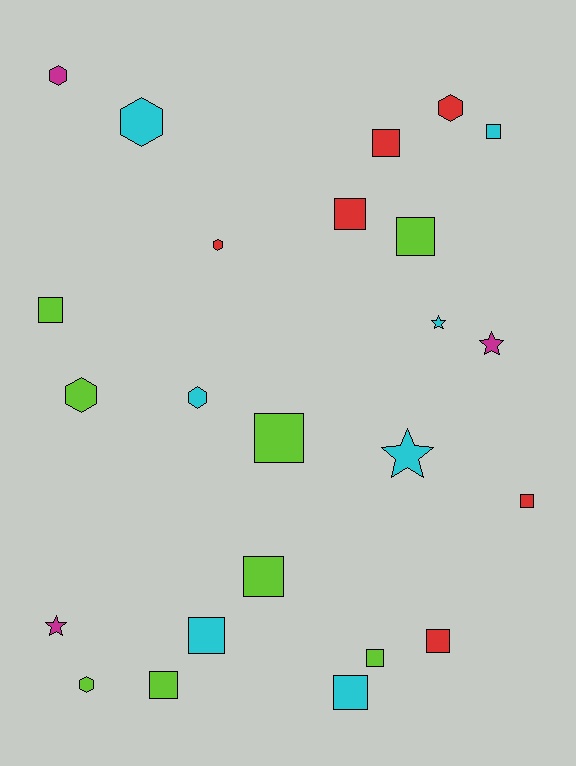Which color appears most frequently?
Lime, with 8 objects.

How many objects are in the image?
There are 24 objects.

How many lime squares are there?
There are 6 lime squares.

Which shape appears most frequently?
Square, with 13 objects.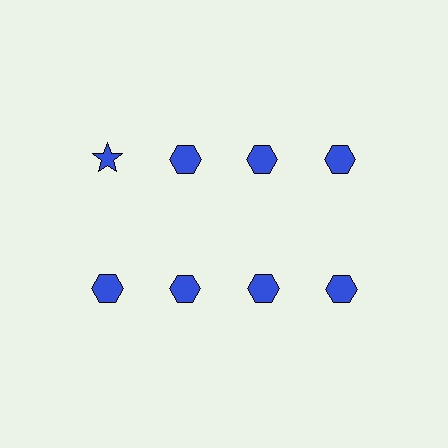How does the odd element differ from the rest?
It has a different shape: star instead of hexagon.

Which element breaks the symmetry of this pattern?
The blue star in the top row, leftmost column breaks the symmetry. All other shapes are blue hexagons.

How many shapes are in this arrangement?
There are 8 shapes arranged in a grid pattern.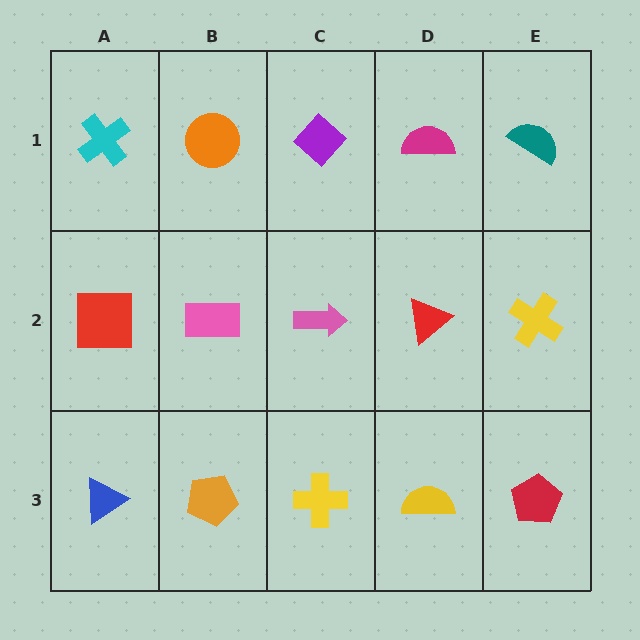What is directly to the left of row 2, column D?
A pink arrow.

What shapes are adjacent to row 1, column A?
A red square (row 2, column A), an orange circle (row 1, column B).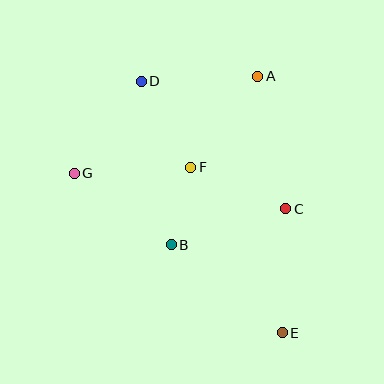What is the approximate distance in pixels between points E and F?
The distance between E and F is approximately 189 pixels.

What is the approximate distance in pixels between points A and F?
The distance between A and F is approximately 113 pixels.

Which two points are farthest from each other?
Points D and E are farthest from each other.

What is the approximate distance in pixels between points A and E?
The distance between A and E is approximately 258 pixels.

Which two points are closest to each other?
Points B and F are closest to each other.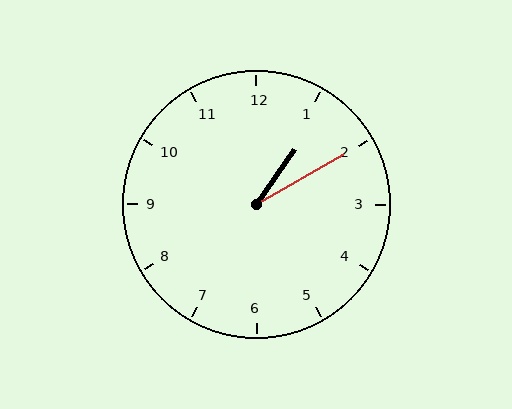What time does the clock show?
1:10.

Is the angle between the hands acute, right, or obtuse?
It is acute.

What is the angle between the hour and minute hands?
Approximately 25 degrees.